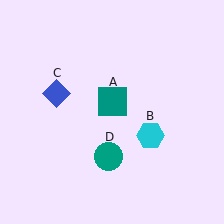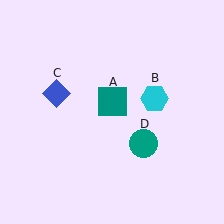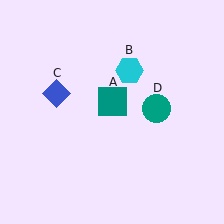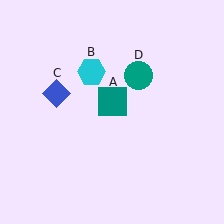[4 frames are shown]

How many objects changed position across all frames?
2 objects changed position: cyan hexagon (object B), teal circle (object D).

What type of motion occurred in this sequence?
The cyan hexagon (object B), teal circle (object D) rotated counterclockwise around the center of the scene.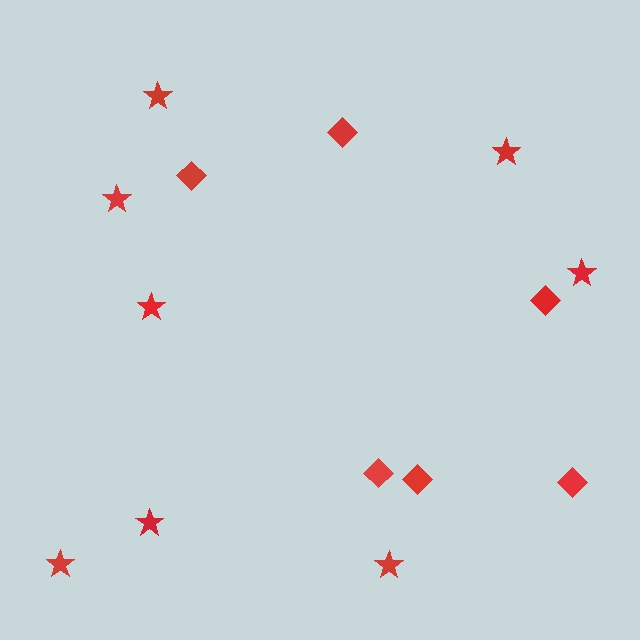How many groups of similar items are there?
There are 2 groups: one group of stars (8) and one group of diamonds (6).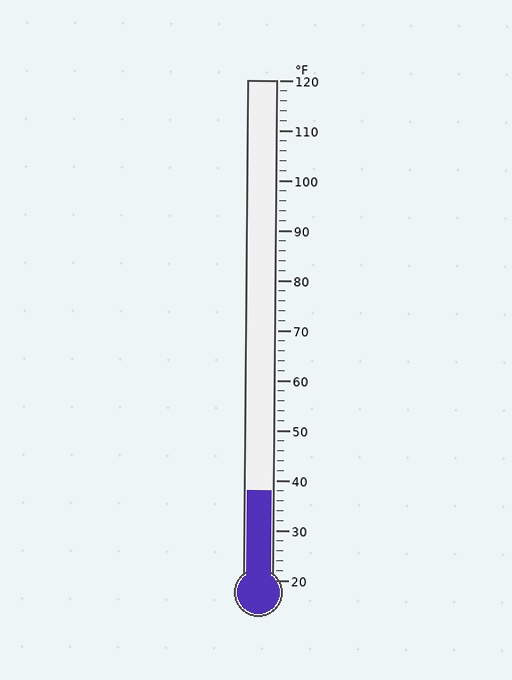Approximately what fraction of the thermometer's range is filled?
The thermometer is filled to approximately 20% of its range.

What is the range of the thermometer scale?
The thermometer scale ranges from 20°F to 120°F.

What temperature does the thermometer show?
The thermometer shows approximately 38°F.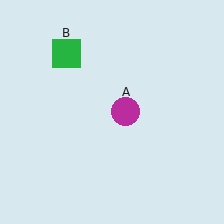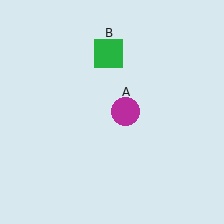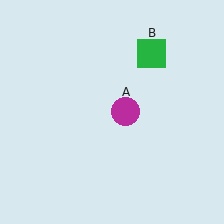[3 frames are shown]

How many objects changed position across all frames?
1 object changed position: green square (object B).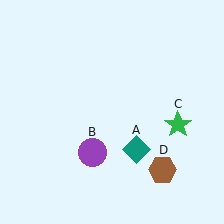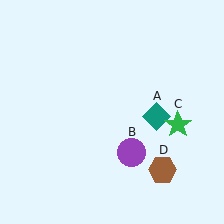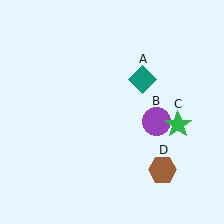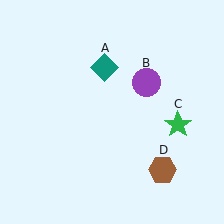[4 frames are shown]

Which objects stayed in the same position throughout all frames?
Green star (object C) and brown hexagon (object D) remained stationary.